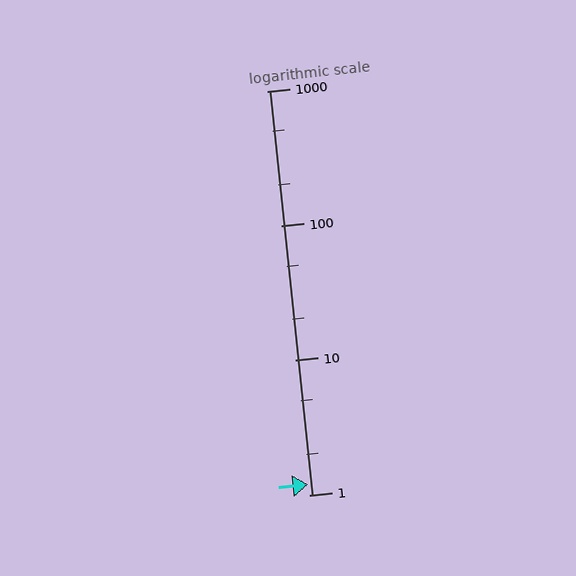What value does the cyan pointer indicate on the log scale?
The pointer indicates approximately 1.2.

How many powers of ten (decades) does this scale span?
The scale spans 3 decades, from 1 to 1000.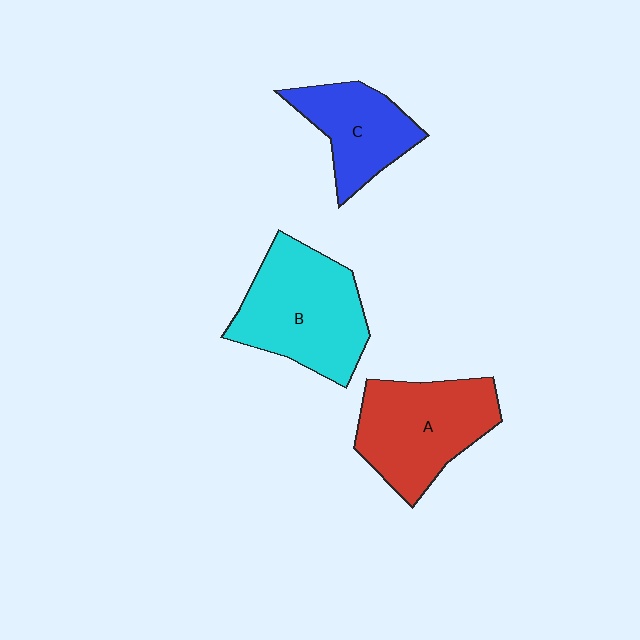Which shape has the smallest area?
Shape C (blue).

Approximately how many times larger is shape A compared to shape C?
Approximately 1.4 times.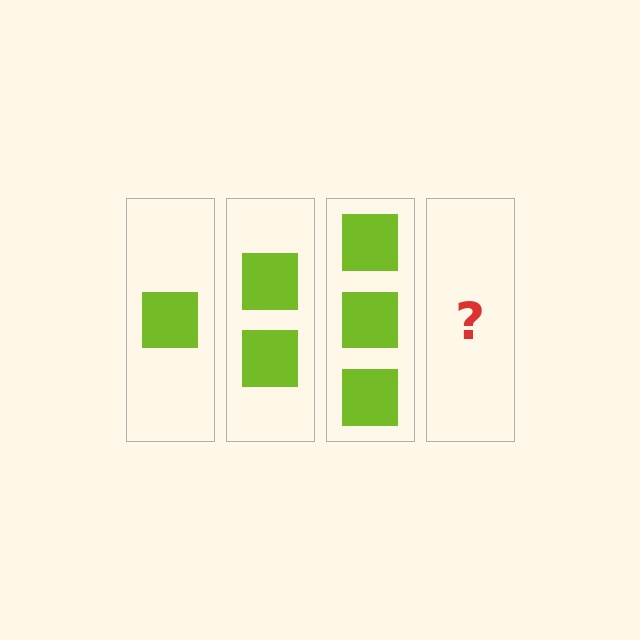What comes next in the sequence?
The next element should be 4 squares.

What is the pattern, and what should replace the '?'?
The pattern is that each step adds one more square. The '?' should be 4 squares.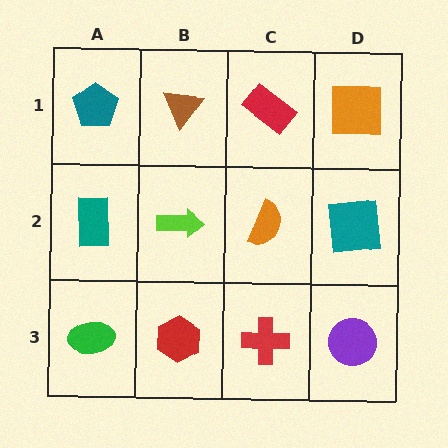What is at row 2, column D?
A teal square.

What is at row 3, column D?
A purple circle.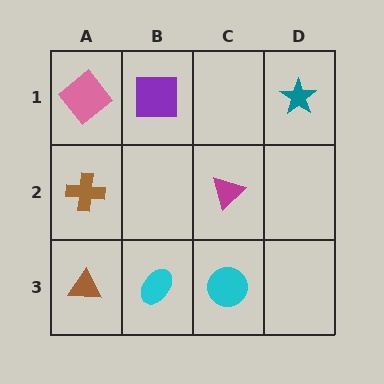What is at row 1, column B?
A purple square.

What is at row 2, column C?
A magenta triangle.